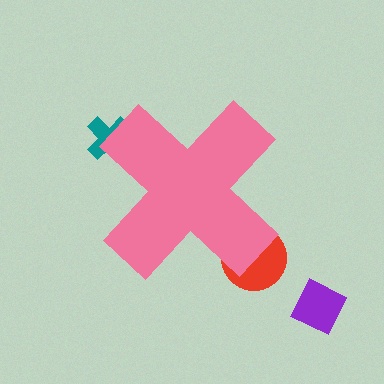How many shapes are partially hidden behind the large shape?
2 shapes are partially hidden.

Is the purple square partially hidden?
No, the purple square is fully visible.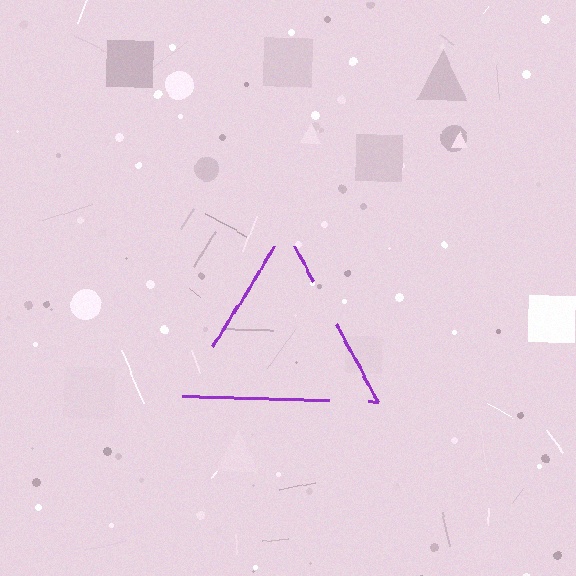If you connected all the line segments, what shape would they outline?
They would outline a triangle.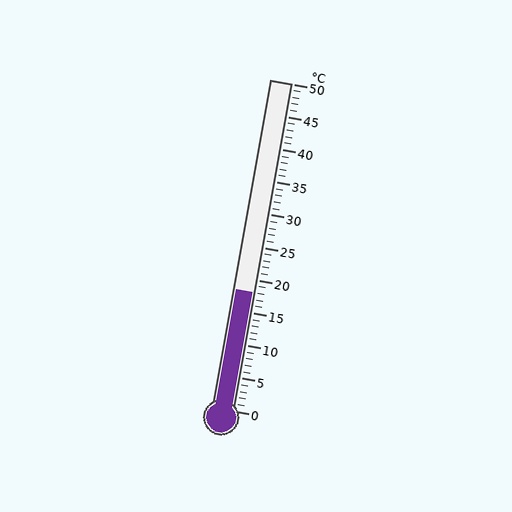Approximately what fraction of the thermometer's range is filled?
The thermometer is filled to approximately 35% of its range.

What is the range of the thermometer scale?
The thermometer scale ranges from 0°C to 50°C.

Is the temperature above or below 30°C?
The temperature is below 30°C.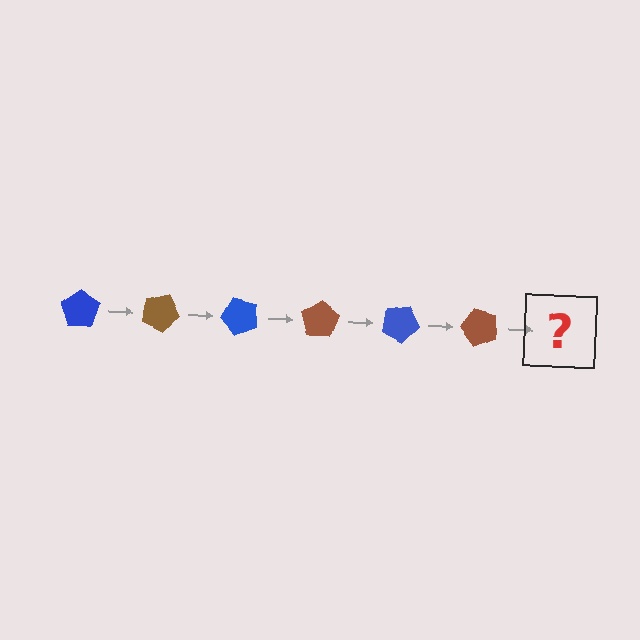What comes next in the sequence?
The next element should be a blue pentagon, rotated 150 degrees from the start.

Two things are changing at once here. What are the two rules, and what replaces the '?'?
The two rules are that it rotates 25 degrees each step and the color cycles through blue and brown. The '?' should be a blue pentagon, rotated 150 degrees from the start.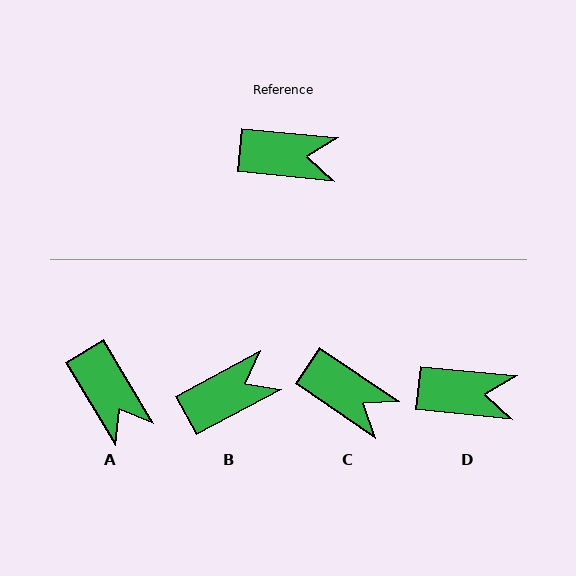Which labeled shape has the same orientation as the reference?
D.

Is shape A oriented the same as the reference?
No, it is off by about 53 degrees.